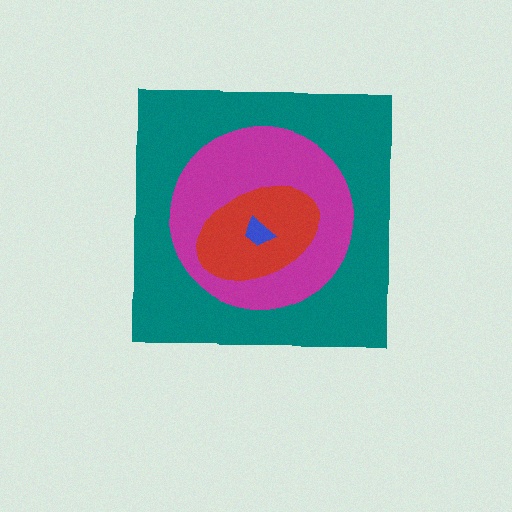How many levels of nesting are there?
4.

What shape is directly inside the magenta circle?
The red ellipse.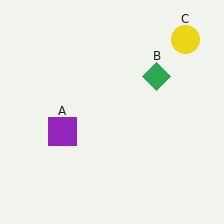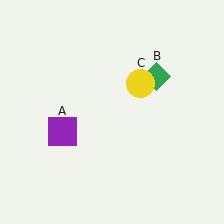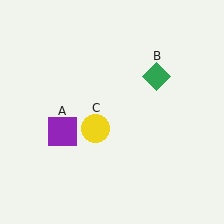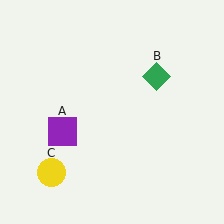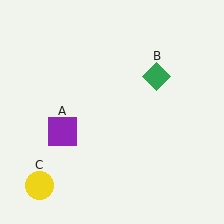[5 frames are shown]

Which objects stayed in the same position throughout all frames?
Purple square (object A) and green diamond (object B) remained stationary.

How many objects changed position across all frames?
1 object changed position: yellow circle (object C).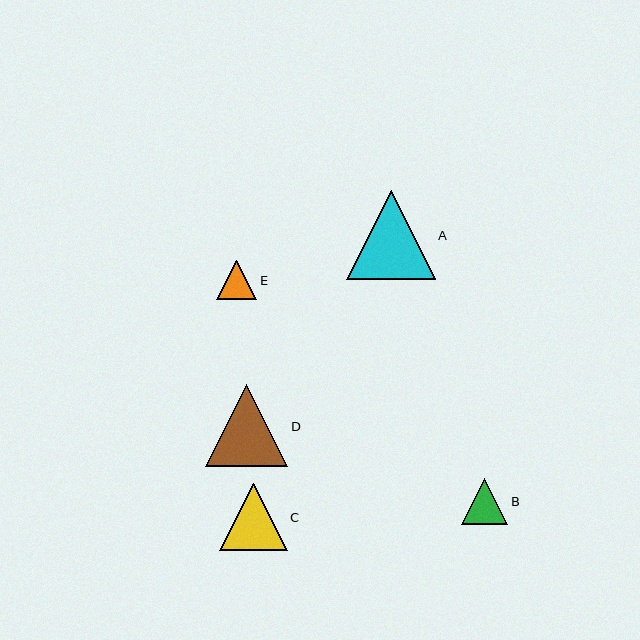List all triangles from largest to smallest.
From largest to smallest: A, D, C, B, E.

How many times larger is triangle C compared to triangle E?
Triangle C is approximately 1.7 times the size of triangle E.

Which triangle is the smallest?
Triangle E is the smallest with a size of approximately 40 pixels.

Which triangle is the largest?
Triangle A is the largest with a size of approximately 88 pixels.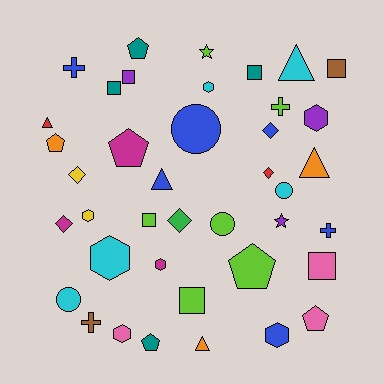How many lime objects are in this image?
There are 6 lime objects.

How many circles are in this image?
There are 4 circles.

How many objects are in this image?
There are 40 objects.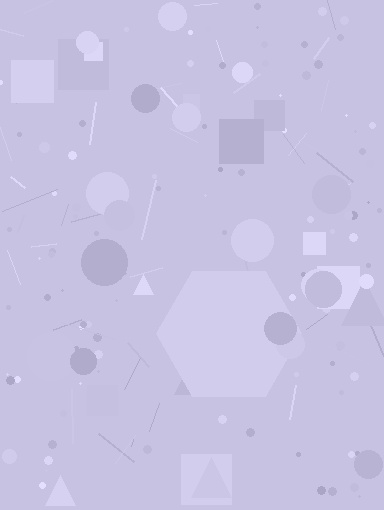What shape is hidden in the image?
A hexagon is hidden in the image.